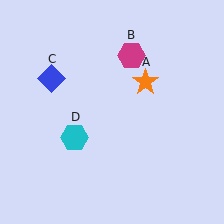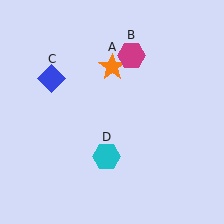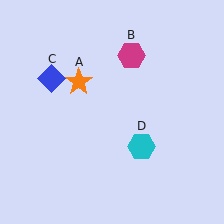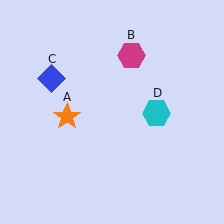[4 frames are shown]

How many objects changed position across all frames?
2 objects changed position: orange star (object A), cyan hexagon (object D).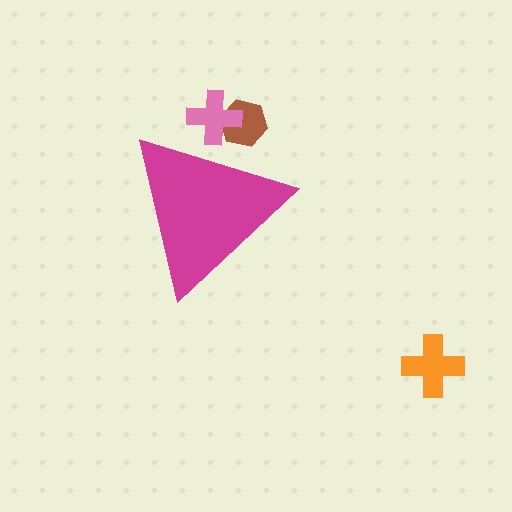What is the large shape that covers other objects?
A magenta triangle.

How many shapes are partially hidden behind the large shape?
2 shapes are partially hidden.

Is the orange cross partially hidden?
No, the orange cross is fully visible.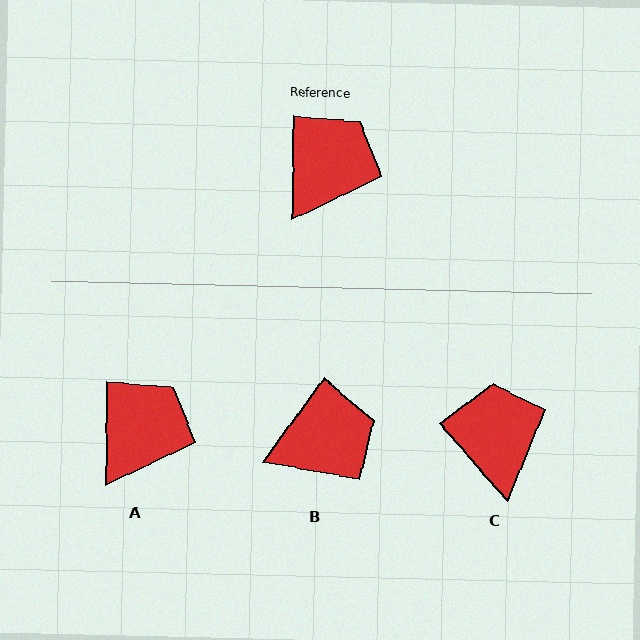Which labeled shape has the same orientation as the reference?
A.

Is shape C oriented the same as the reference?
No, it is off by about 41 degrees.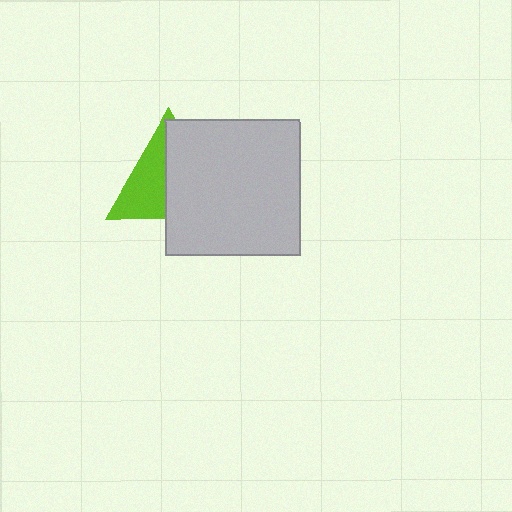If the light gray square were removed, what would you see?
You would see the complete lime triangle.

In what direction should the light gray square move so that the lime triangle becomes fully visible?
The light gray square should move right. That is the shortest direction to clear the overlap and leave the lime triangle fully visible.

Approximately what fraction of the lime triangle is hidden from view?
Roughly 55% of the lime triangle is hidden behind the light gray square.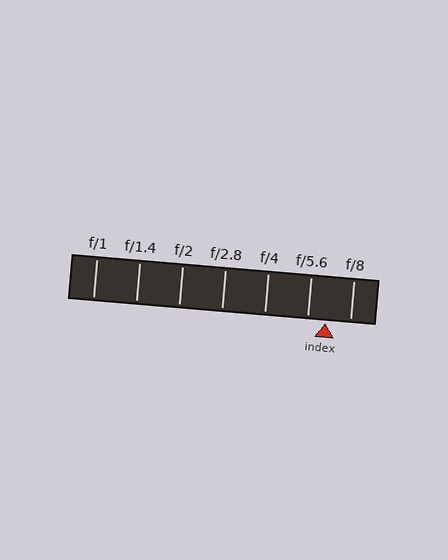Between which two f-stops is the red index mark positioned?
The index mark is between f/5.6 and f/8.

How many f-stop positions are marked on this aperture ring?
There are 7 f-stop positions marked.